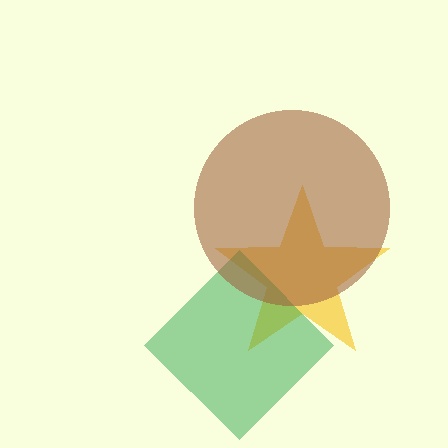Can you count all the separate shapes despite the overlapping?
Yes, there are 3 separate shapes.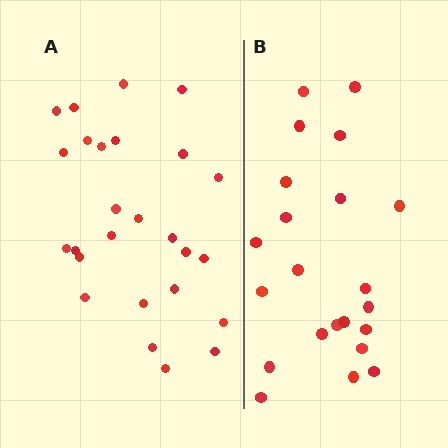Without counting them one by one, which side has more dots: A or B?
Region A (the left region) has more dots.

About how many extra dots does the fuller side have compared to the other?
Region A has about 4 more dots than region B.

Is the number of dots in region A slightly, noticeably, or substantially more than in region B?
Region A has only slightly more — the two regions are fairly close. The ratio is roughly 1.2 to 1.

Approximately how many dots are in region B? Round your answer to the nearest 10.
About 20 dots. (The exact count is 22, which rounds to 20.)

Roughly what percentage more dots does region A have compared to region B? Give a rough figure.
About 20% more.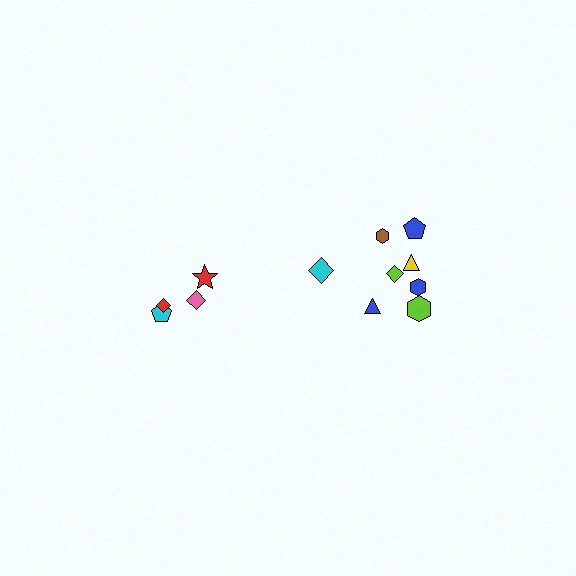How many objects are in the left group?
There are 4 objects.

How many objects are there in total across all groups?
There are 12 objects.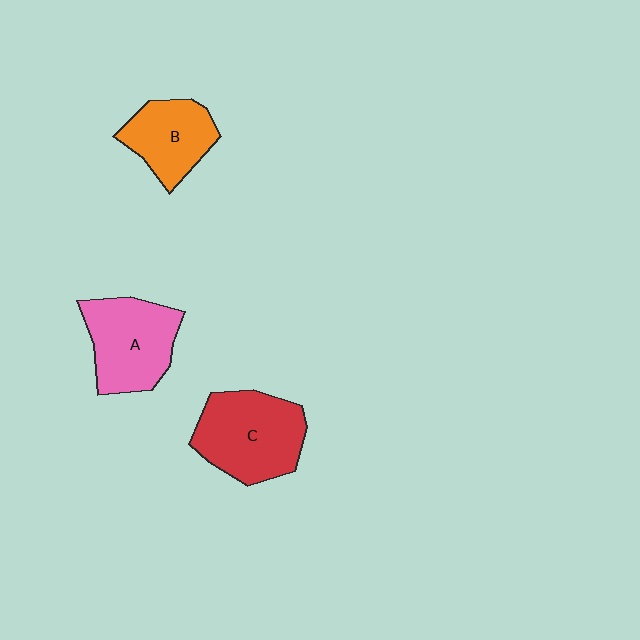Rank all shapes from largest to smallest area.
From largest to smallest: C (red), A (pink), B (orange).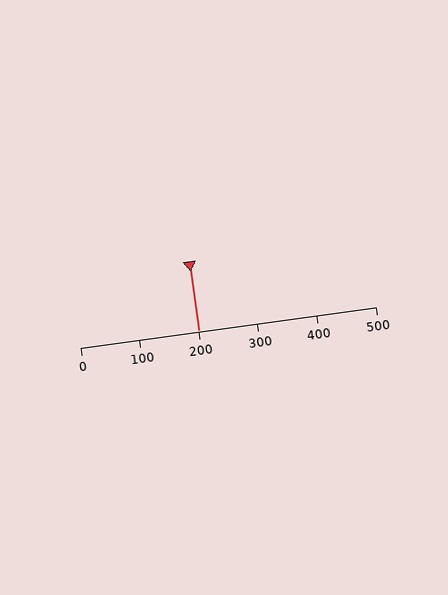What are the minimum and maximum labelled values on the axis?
The axis runs from 0 to 500.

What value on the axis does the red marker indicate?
The marker indicates approximately 200.